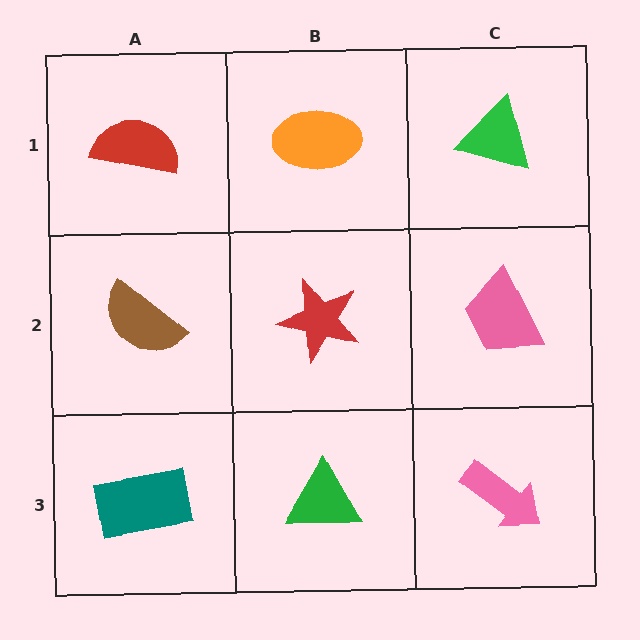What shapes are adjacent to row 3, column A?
A brown semicircle (row 2, column A), a green triangle (row 3, column B).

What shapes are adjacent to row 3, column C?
A pink trapezoid (row 2, column C), a green triangle (row 3, column B).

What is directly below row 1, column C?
A pink trapezoid.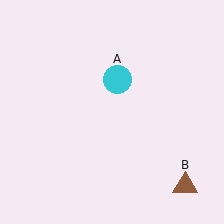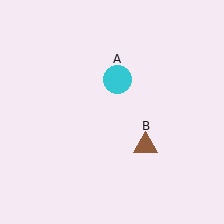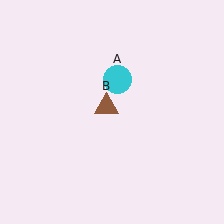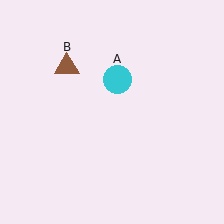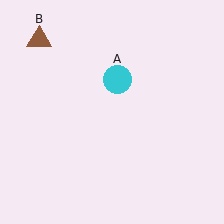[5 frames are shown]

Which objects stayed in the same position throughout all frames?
Cyan circle (object A) remained stationary.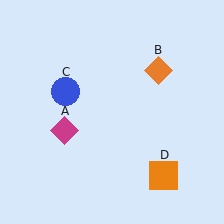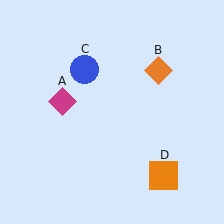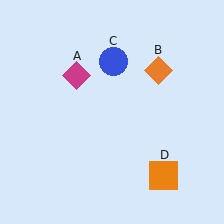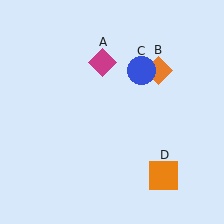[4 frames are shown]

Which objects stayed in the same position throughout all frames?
Orange diamond (object B) and orange square (object D) remained stationary.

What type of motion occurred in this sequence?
The magenta diamond (object A), blue circle (object C) rotated clockwise around the center of the scene.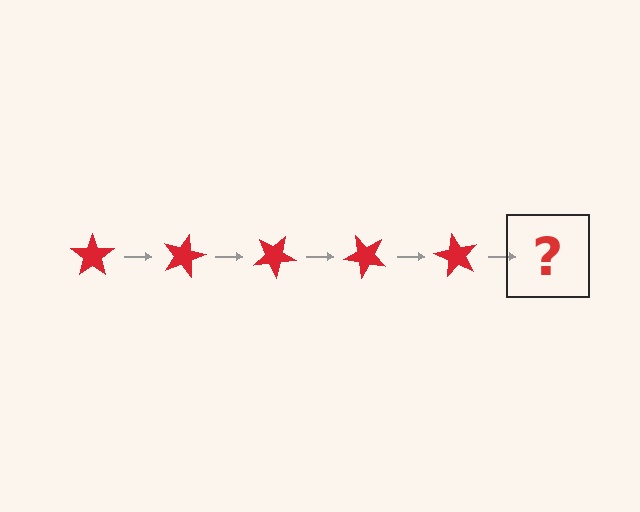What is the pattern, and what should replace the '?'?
The pattern is that the star rotates 15 degrees each step. The '?' should be a red star rotated 75 degrees.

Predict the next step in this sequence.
The next step is a red star rotated 75 degrees.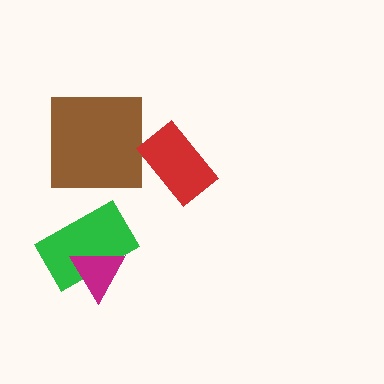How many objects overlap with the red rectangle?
0 objects overlap with the red rectangle.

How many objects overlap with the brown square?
0 objects overlap with the brown square.